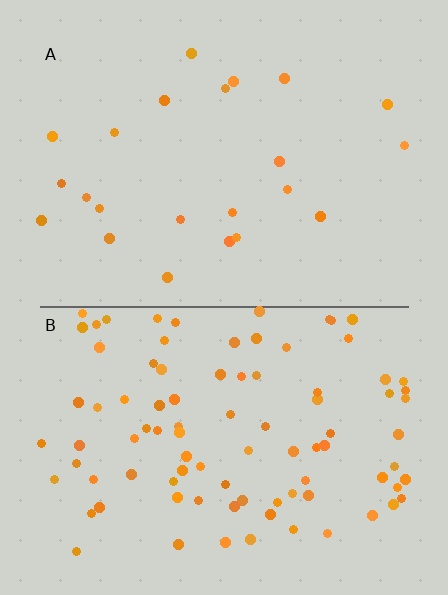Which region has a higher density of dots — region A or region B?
B (the bottom).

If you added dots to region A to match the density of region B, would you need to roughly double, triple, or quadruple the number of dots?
Approximately quadruple.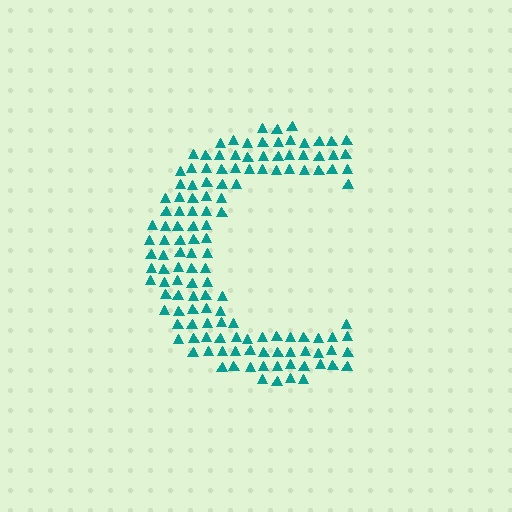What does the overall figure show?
The overall figure shows the letter C.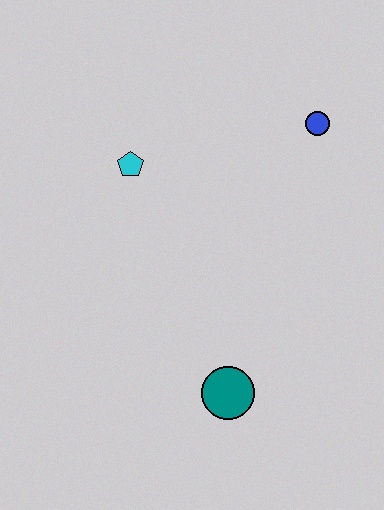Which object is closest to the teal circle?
The cyan pentagon is closest to the teal circle.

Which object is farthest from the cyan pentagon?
The teal circle is farthest from the cyan pentagon.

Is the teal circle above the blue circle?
No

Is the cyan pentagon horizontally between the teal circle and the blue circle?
No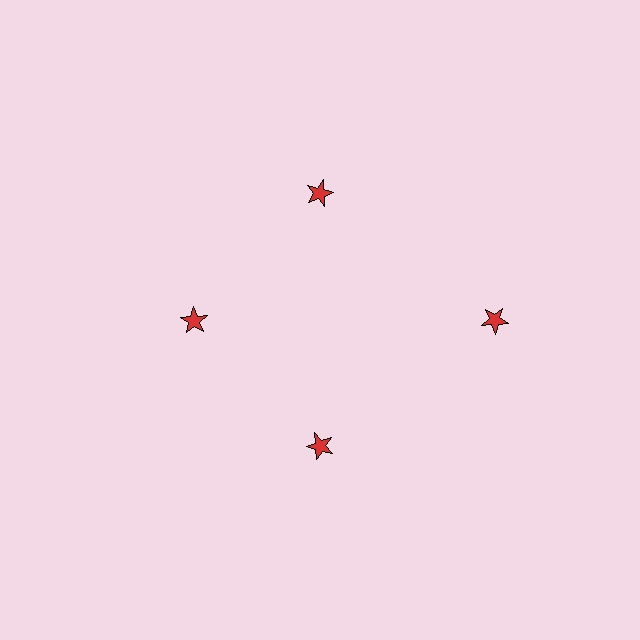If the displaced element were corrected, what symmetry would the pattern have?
It would have 4-fold rotational symmetry — the pattern would map onto itself every 90 degrees.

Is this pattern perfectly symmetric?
No. The 4 red stars are arranged in a ring, but one element near the 3 o'clock position is pushed outward from the center, breaking the 4-fold rotational symmetry.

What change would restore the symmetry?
The symmetry would be restored by moving it inward, back onto the ring so that all 4 stars sit at equal angles and equal distance from the center.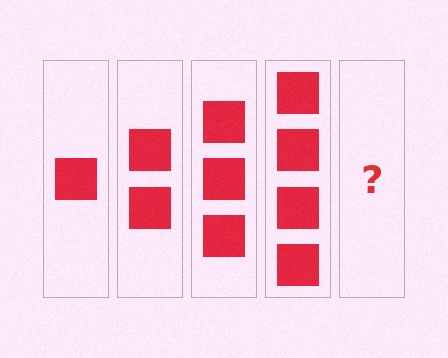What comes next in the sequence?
The next element should be 5 squares.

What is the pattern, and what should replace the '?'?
The pattern is that each step adds one more square. The '?' should be 5 squares.